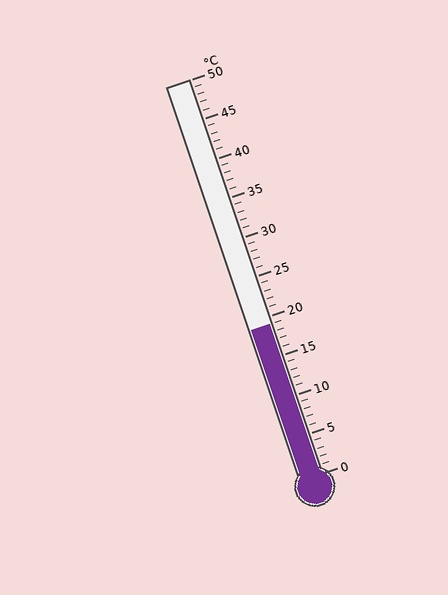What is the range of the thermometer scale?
The thermometer scale ranges from 0°C to 50°C.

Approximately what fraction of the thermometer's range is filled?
The thermometer is filled to approximately 40% of its range.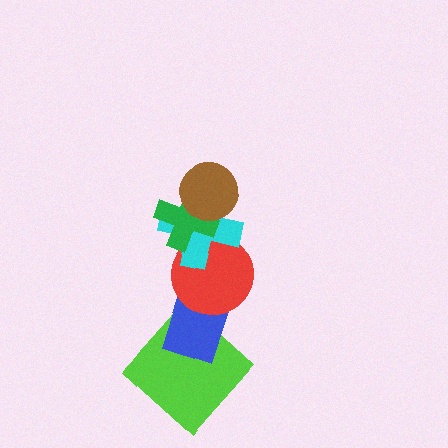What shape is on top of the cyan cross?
The green cross is on top of the cyan cross.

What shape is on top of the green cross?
The brown circle is on top of the green cross.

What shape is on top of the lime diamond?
The blue rectangle is on top of the lime diamond.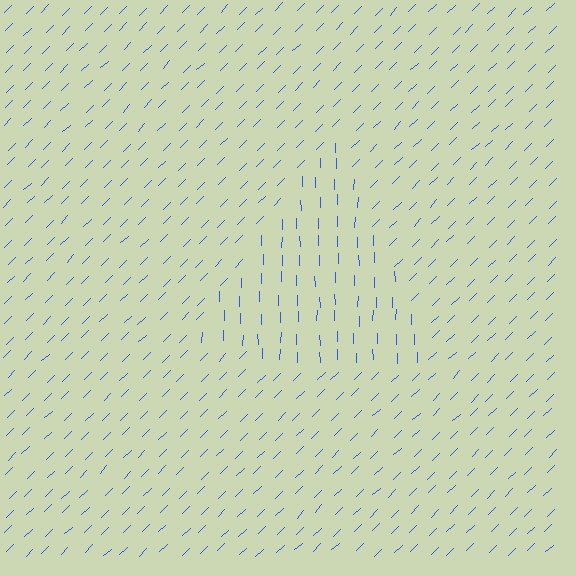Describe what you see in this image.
The image is filled with small blue line segments. A triangle region in the image has lines oriented differently from the surrounding lines, creating a visible texture boundary.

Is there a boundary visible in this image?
Yes, there is a texture boundary formed by a change in line orientation.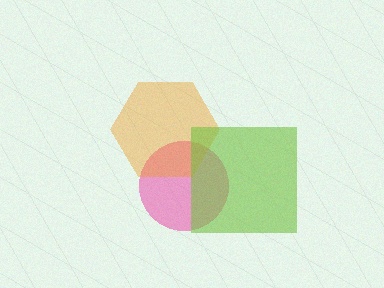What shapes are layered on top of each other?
The layered shapes are: a pink circle, an orange hexagon, a lime square.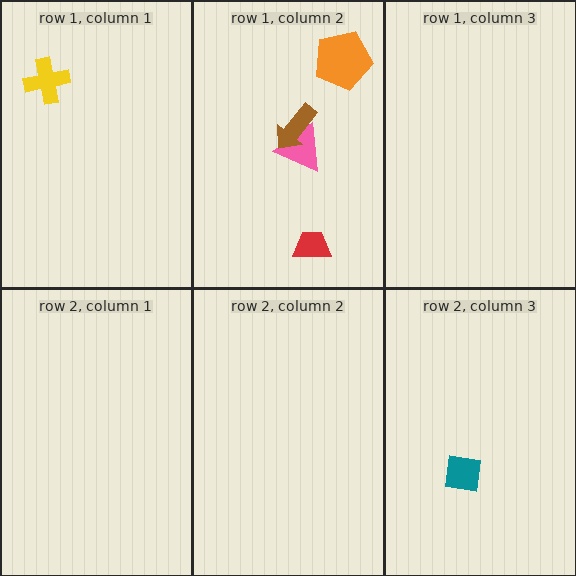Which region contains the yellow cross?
The row 1, column 1 region.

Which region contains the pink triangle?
The row 1, column 2 region.